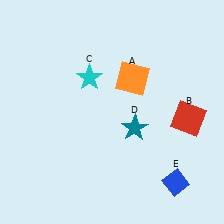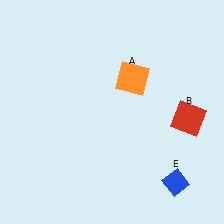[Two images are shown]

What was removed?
The teal star (D), the cyan star (C) were removed in Image 2.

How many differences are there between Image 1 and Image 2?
There are 2 differences between the two images.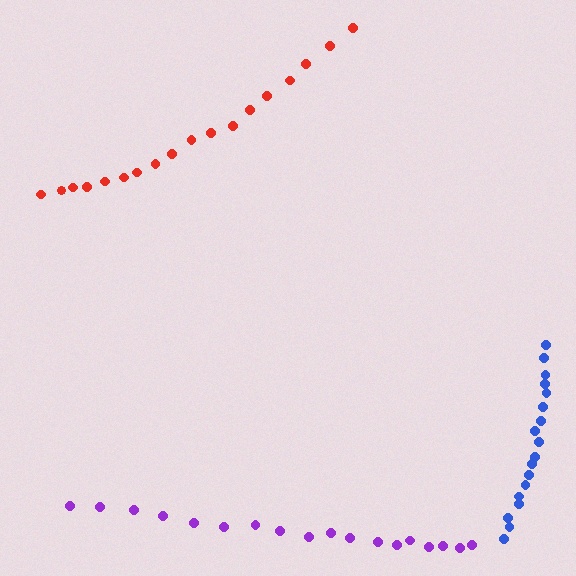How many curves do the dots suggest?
There are 3 distinct paths.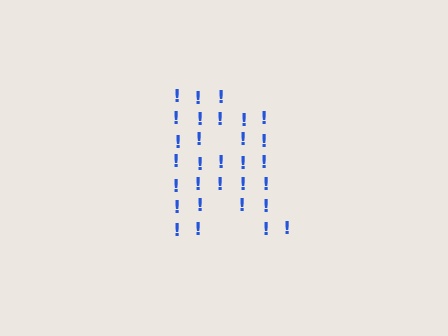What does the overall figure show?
The overall figure shows the letter R.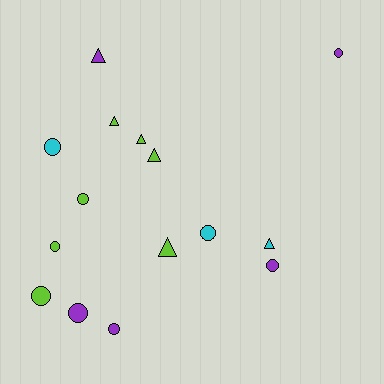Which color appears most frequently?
Lime, with 7 objects.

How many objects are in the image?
There are 15 objects.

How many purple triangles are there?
There is 1 purple triangle.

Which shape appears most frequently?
Circle, with 9 objects.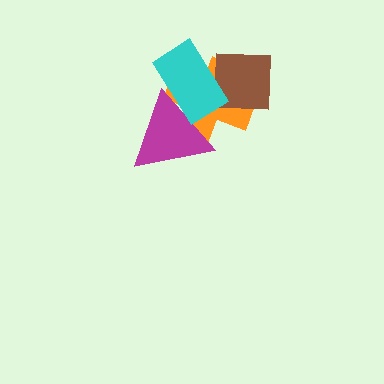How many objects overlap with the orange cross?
3 objects overlap with the orange cross.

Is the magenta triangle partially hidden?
Yes, it is partially covered by another shape.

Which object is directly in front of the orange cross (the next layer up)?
The brown square is directly in front of the orange cross.